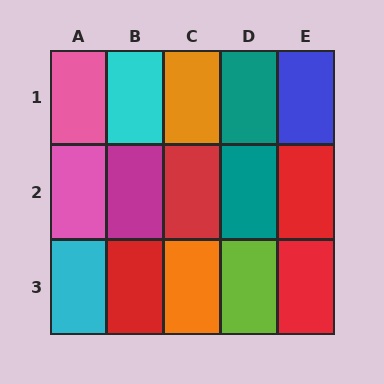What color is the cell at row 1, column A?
Pink.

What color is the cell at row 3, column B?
Red.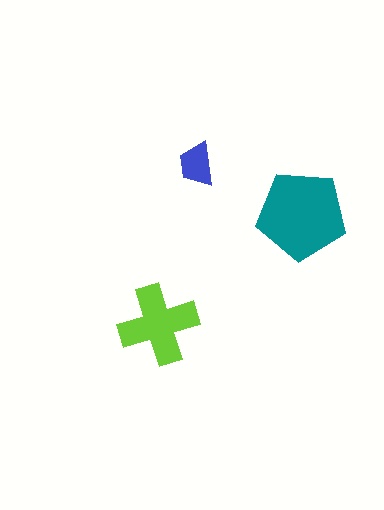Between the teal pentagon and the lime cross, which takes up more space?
The teal pentagon.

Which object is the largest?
The teal pentagon.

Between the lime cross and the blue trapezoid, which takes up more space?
The lime cross.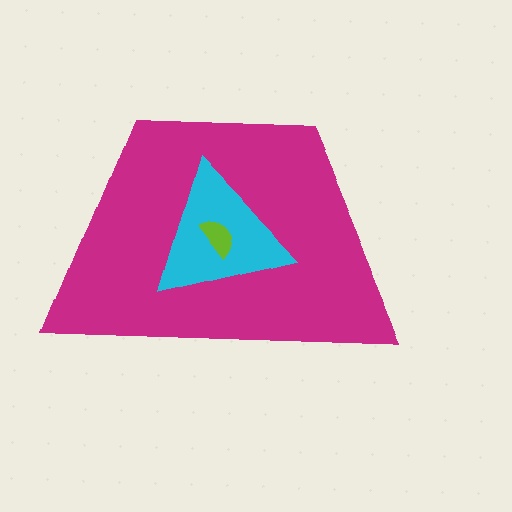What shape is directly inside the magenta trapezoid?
The cyan triangle.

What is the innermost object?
The lime semicircle.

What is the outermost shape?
The magenta trapezoid.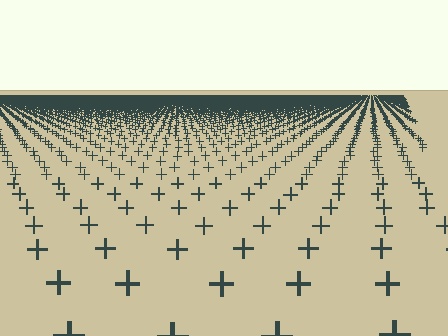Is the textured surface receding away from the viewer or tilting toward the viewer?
The surface is receding away from the viewer. Texture elements get smaller and denser toward the top.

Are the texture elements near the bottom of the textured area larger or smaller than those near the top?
Larger. Near the bottom, elements are closer to the viewer and appear at a bigger on-screen size.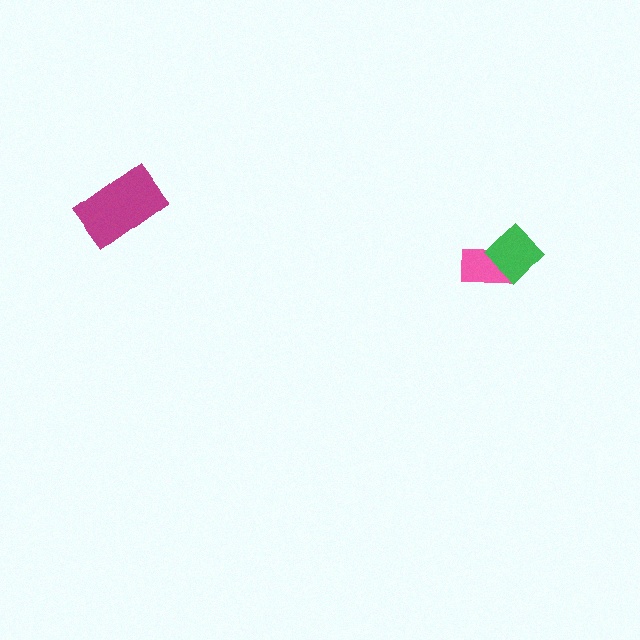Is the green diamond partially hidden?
No, no other shape covers it.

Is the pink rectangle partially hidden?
Yes, it is partially covered by another shape.